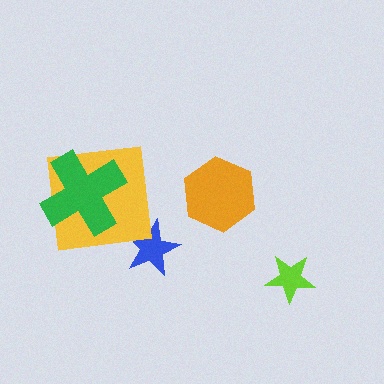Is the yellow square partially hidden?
Yes, it is partially covered by another shape.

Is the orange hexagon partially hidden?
No, no other shape covers it.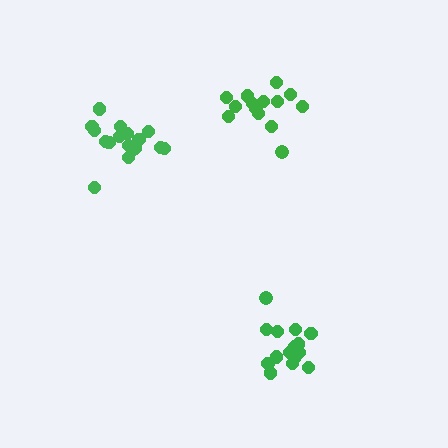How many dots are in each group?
Group 1: 15 dots, Group 2: 14 dots, Group 3: 17 dots (46 total).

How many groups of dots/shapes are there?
There are 3 groups.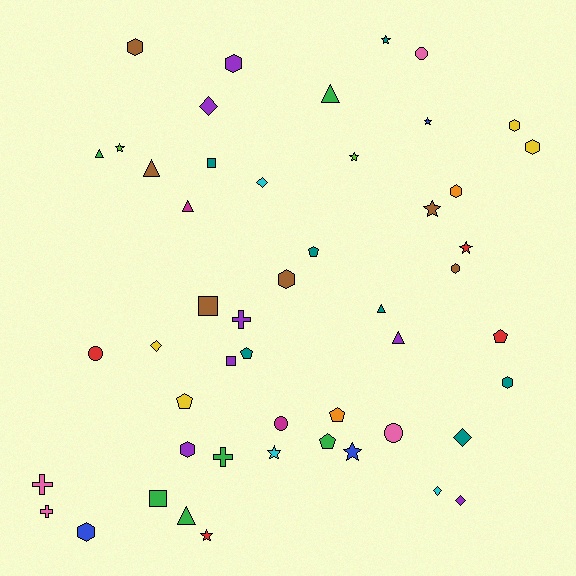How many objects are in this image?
There are 50 objects.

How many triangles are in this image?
There are 7 triangles.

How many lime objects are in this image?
There are 2 lime objects.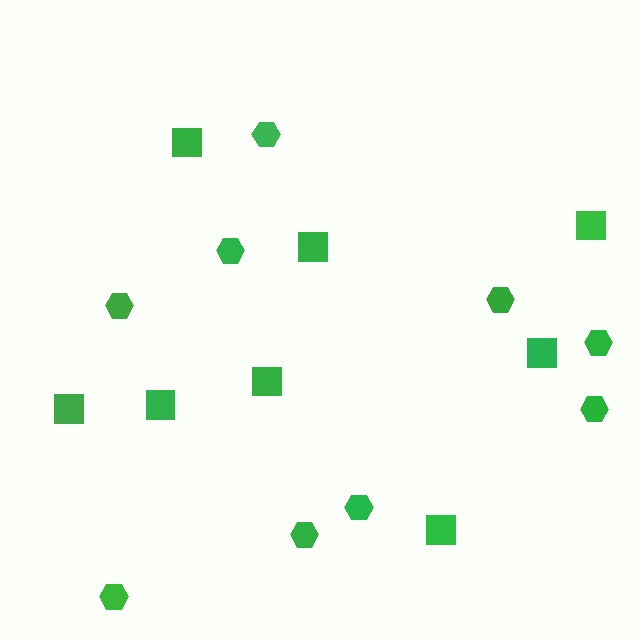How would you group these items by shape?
There are 2 groups: one group of squares (8) and one group of hexagons (9).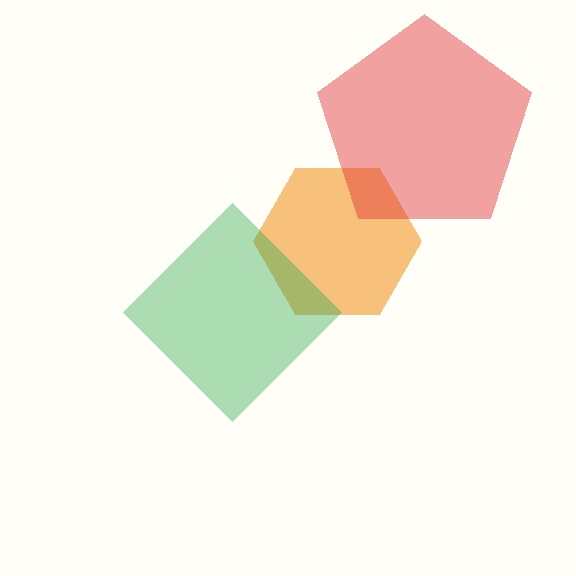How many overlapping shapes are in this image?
There are 3 overlapping shapes in the image.